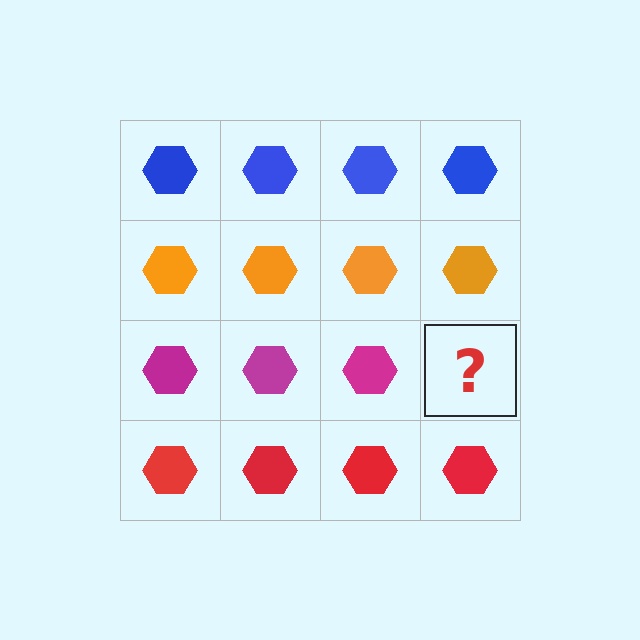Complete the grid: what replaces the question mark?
The question mark should be replaced with a magenta hexagon.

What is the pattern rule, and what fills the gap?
The rule is that each row has a consistent color. The gap should be filled with a magenta hexagon.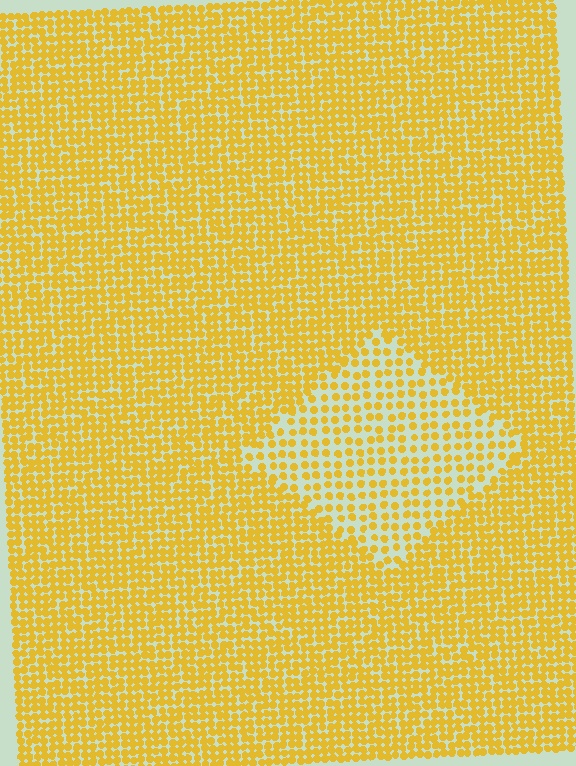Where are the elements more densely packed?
The elements are more densely packed outside the diamond boundary.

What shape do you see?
I see a diamond.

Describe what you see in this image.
The image contains small yellow elements arranged at two different densities. A diamond-shaped region is visible where the elements are less densely packed than the surrounding area.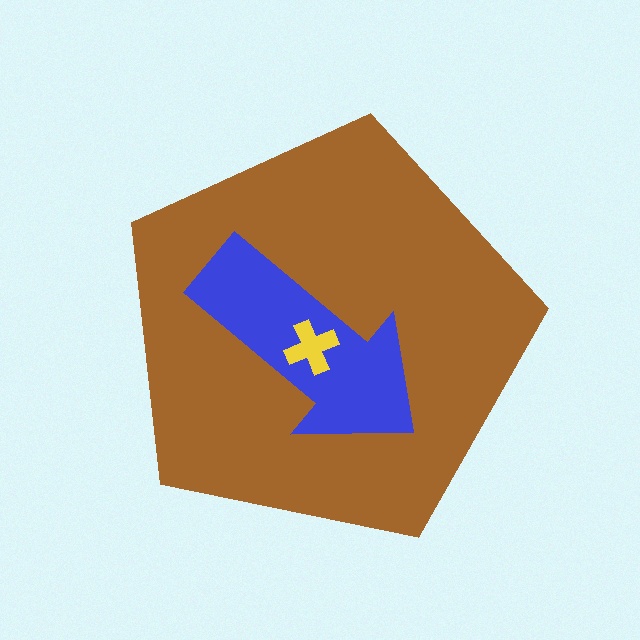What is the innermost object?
The yellow cross.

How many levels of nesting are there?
3.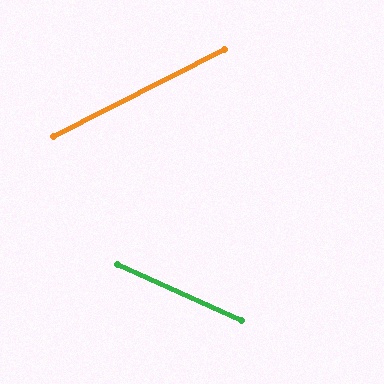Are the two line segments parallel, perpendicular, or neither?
Neither parallel nor perpendicular — they differ by about 51°.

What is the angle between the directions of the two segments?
Approximately 51 degrees.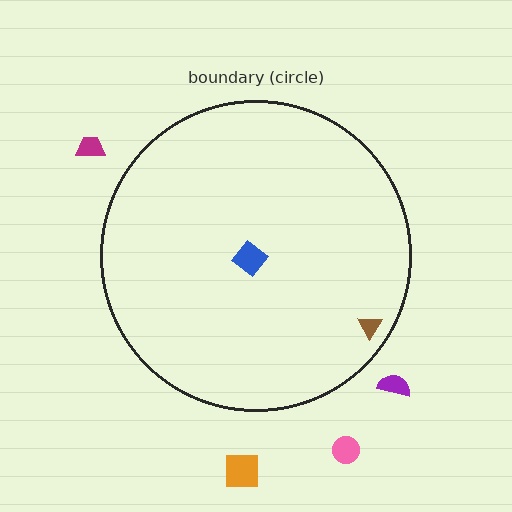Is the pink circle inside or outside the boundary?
Outside.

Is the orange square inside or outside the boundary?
Outside.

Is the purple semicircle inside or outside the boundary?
Outside.